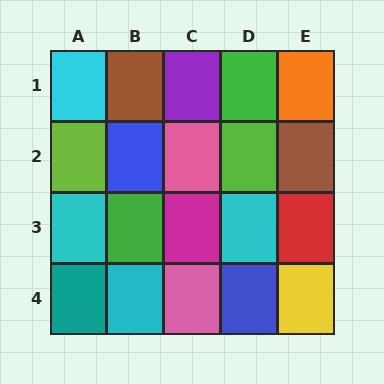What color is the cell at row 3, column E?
Red.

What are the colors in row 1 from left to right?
Cyan, brown, purple, green, orange.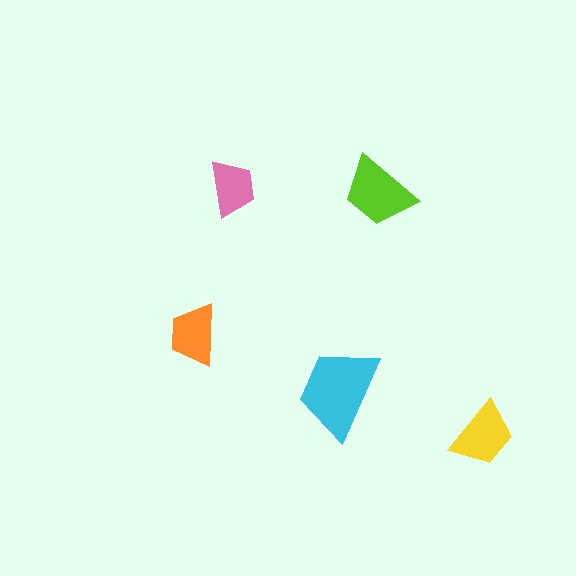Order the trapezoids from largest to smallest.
the cyan one, the lime one, the yellow one, the orange one, the pink one.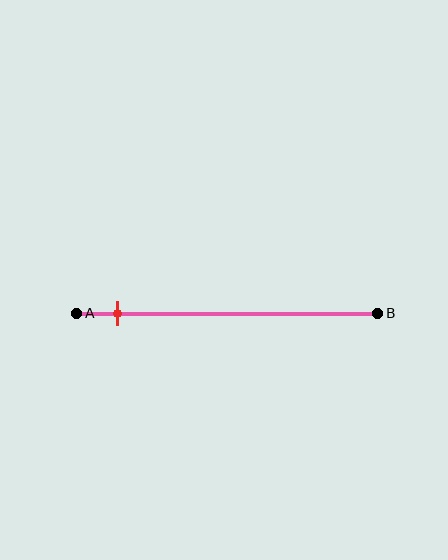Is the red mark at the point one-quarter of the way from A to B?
No, the mark is at about 15% from A, not at the 25% one-quarter point.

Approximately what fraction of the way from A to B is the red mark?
The red mark is approximately 15% of the way from A to B.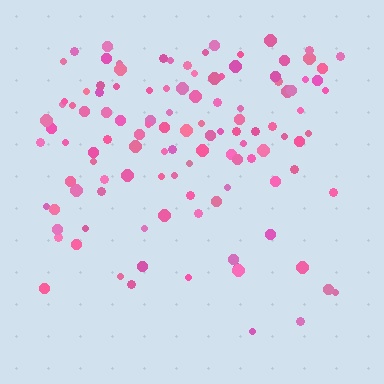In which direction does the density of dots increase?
From bottom to top, with the top side densest.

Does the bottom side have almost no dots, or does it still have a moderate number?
Still a moderate number, just noticeably fewer than the top.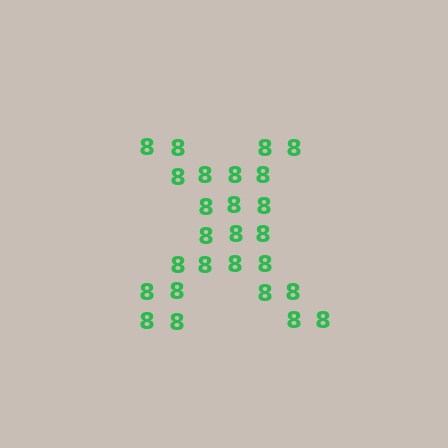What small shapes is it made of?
It is made of small digit 8's.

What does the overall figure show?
The overall figure shows the letter X.